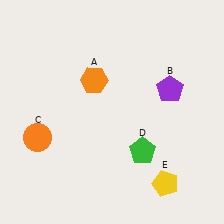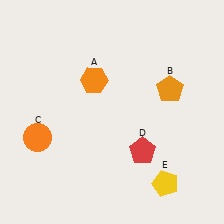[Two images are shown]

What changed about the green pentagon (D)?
In Image 1, D is green. In Image 2, it changed to red.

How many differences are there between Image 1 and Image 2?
There are 2 differences between the two images.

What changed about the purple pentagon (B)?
In Image 1, B is purple. In Image 2, it changed to orange.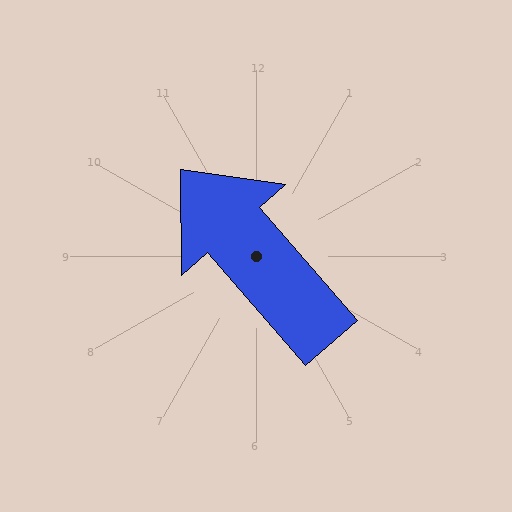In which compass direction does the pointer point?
Northwest.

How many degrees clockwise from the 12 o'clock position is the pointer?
Approximately 319 degrees.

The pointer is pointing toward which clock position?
Roughly 11 o'clock.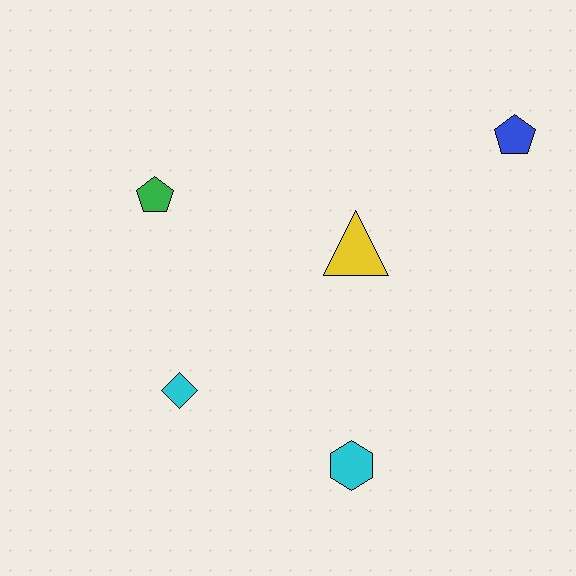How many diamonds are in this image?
There is 1 diamond.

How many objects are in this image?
There are 5 objects.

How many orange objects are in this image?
There are no orange objects.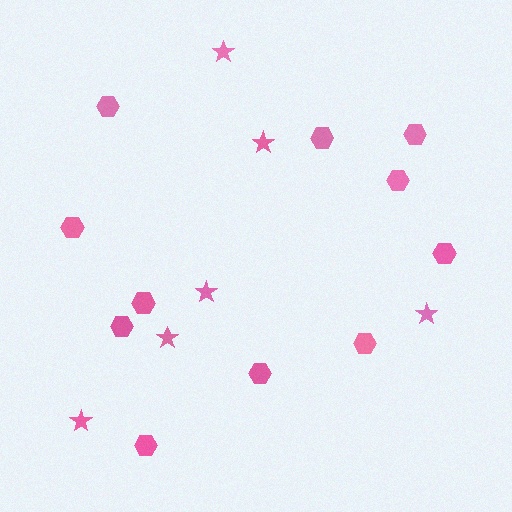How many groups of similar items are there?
There are 2 groups: one group of hexagons (11) and one group of stars (6).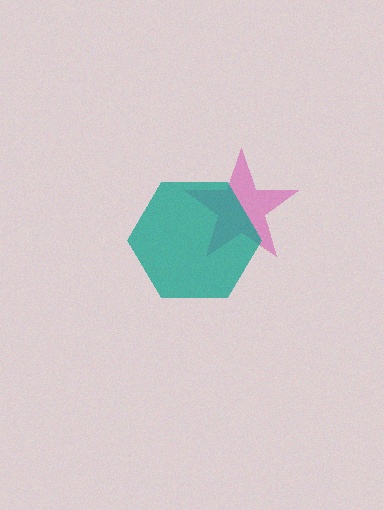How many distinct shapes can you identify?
There are 2 distinct shapes: a magenta star, a teal hexagon.